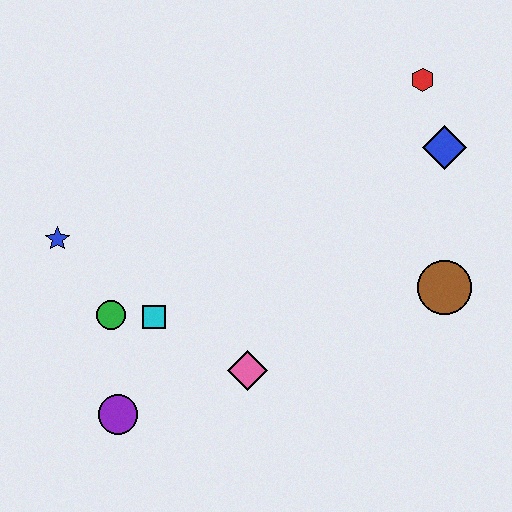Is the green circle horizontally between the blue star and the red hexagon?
Yes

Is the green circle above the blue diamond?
No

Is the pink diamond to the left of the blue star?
No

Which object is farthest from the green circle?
The red hexagon is farthest from the green circle.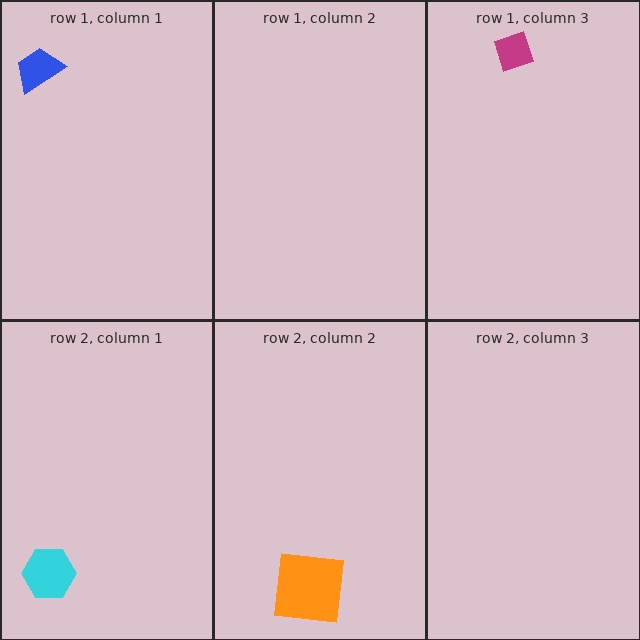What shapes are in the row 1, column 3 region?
The magenta diamond.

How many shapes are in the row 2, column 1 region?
1.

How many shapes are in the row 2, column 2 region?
1.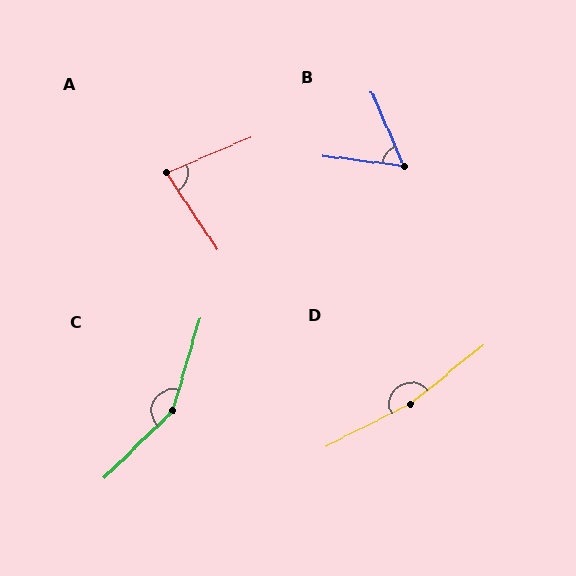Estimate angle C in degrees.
Approximately 151 degrees.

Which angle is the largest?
D, at approximately 168 degrees.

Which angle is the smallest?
B, at approximately 59 degrees.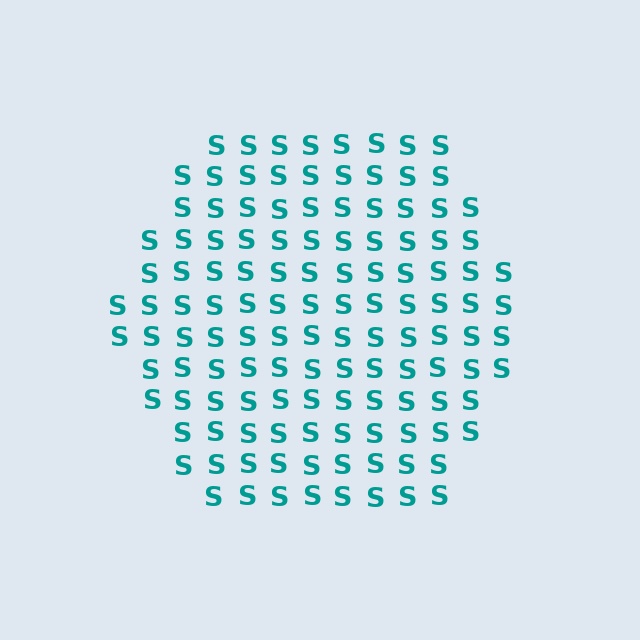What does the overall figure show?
The overall figure shows a hexagon.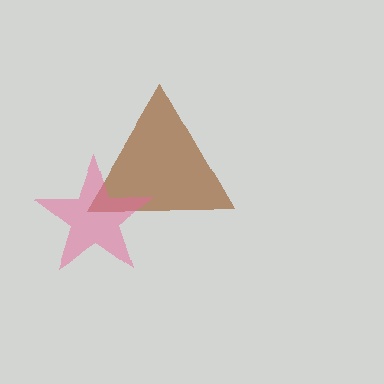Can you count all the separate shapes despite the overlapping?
Yes, there are 2 separate shapes.